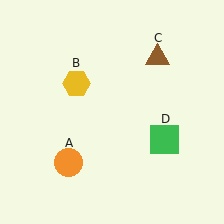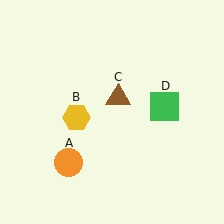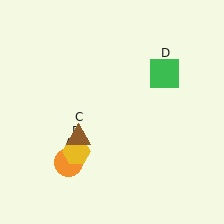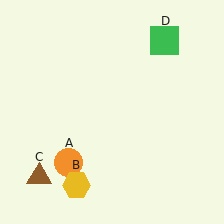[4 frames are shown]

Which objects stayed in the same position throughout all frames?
Orange circle (object A) remained stationary.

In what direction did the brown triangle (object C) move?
The brown triangle (object C) moved down and to the left.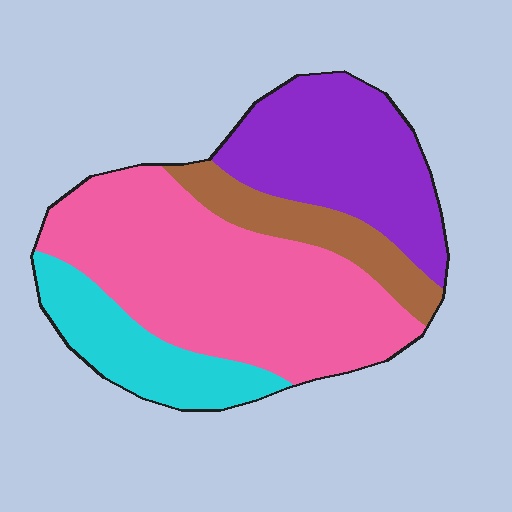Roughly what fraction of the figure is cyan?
Cyan covers roughly 15% of the figure.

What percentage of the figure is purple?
Purple covers roughly 25% of the figure.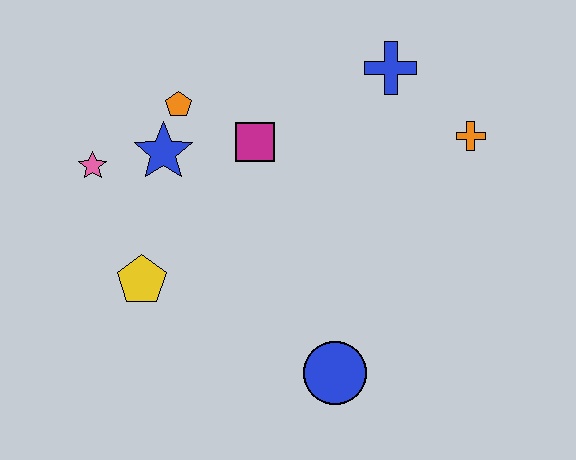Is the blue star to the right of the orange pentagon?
No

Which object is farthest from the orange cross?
The pink star is farthest from the orange cross.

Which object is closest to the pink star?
The blue star is closest to the pink star.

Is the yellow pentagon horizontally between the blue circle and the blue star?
No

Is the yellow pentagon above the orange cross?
No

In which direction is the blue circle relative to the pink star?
The blue circle is to the right of the pink star.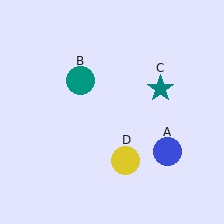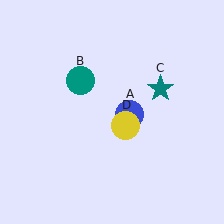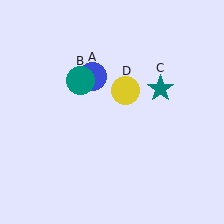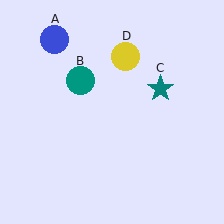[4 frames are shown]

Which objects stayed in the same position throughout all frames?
Teal circle (object B) and teal star (object C) remained stationary.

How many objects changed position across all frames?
2 objects changed position: blue circle (object A), yellow circle (object D).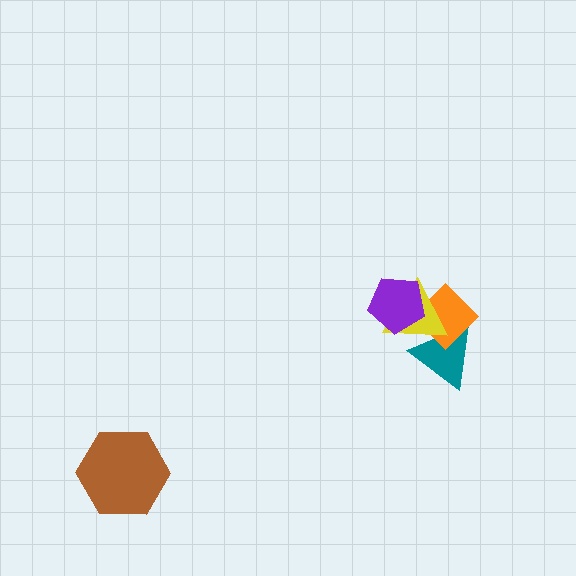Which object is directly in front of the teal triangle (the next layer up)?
The orange diamond is directly in front of the teal triangle.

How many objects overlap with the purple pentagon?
2 objects overlap with the purple pentagon.